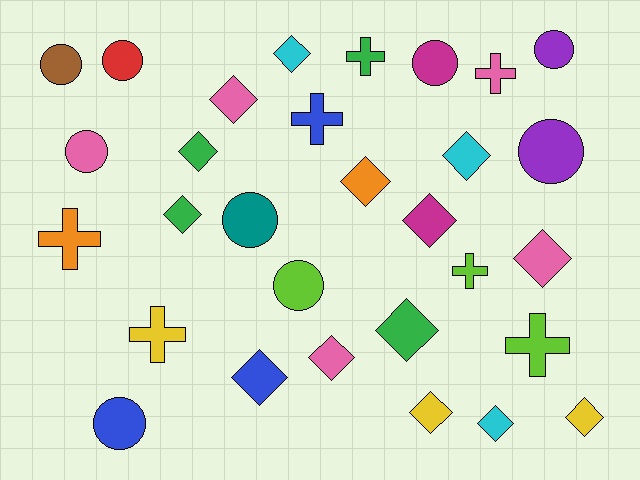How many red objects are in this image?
There is 1 red object.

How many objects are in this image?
There are 30 objects.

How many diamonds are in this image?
There are 14 diamonds.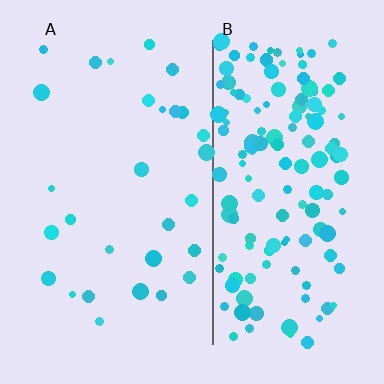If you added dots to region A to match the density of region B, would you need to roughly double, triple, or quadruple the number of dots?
Approximately quadruple.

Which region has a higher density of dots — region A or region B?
B (the right).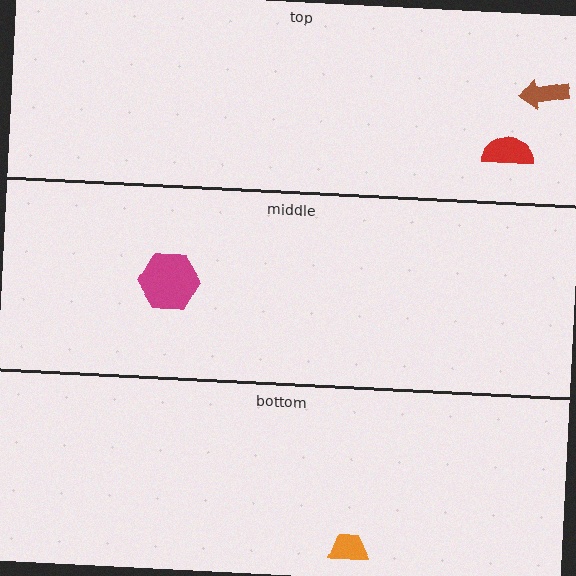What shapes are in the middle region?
The magenta hexagon.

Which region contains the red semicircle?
The top region.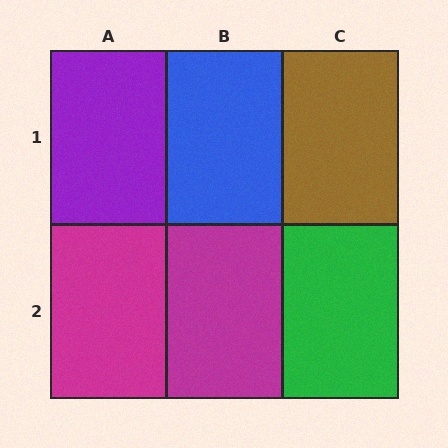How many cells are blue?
1 cell is blue.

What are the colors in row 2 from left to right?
Magenta, magenta, green.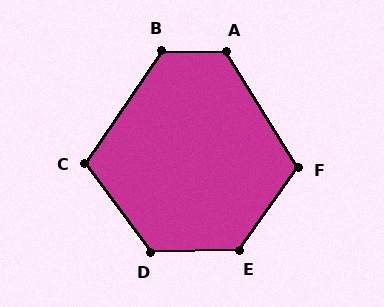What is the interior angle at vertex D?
Approximately 125 degrees (obtuse).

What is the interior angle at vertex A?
Approximately 123 degrees (obtuse).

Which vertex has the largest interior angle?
E, at approximately 128 degrees.